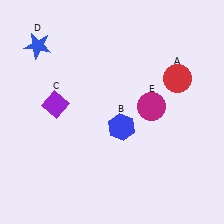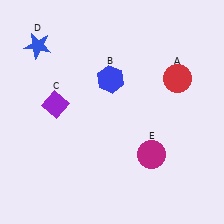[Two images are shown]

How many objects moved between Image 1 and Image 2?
2 objects moved between the two images.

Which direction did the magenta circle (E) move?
The magenta circle (E) moved down.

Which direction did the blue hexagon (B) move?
The blue hexagon (B) moved up.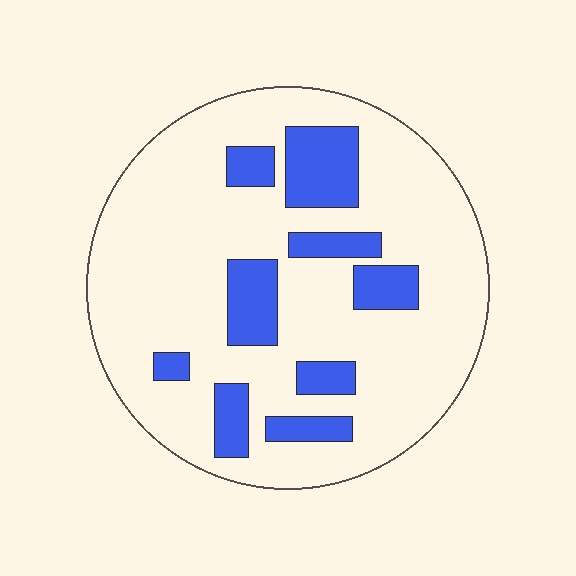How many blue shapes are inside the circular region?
9.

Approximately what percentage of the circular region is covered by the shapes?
Approximately 20%.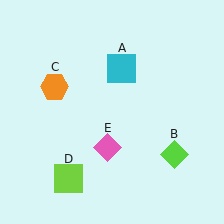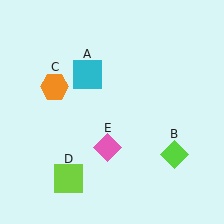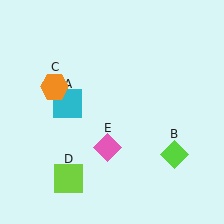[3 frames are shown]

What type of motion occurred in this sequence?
The cyan square (object A) rotated counterclockwise around the center of the scene.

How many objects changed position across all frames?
1 object changed position: cyan square (object A).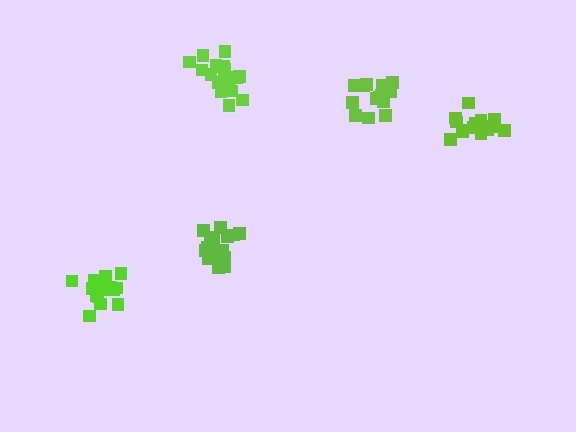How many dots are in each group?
Group 1: 20 dots, Group 2: 19 dots, Group 3: 19 dots, Group 4: 15 dots, Group 5: 15 dots (88 total).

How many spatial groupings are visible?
There are 5 spatial groupings.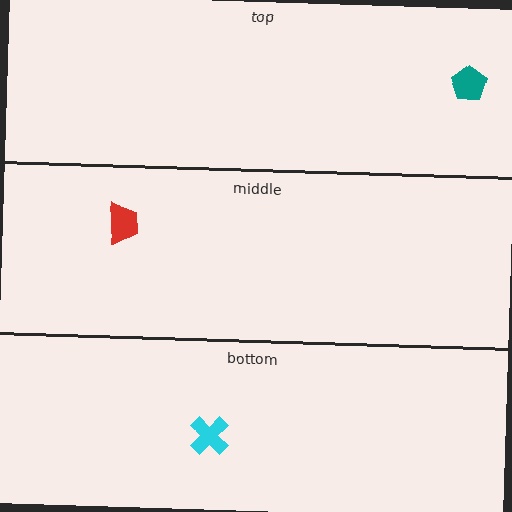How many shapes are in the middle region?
1.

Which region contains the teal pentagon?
The top region.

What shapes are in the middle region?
The red trapezoid.